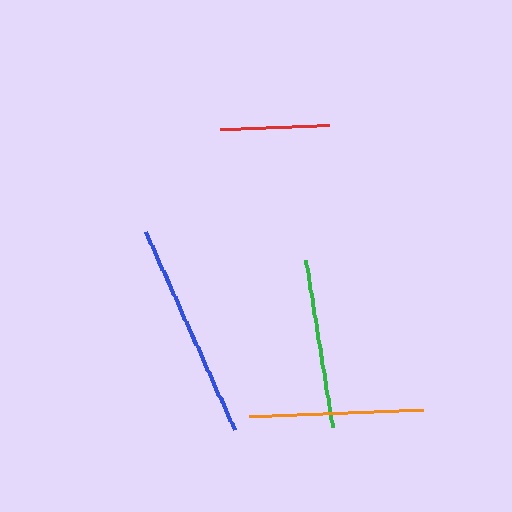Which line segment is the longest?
The blue line is the longest at approximately 216 pixels.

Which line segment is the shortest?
The red line is the shortest at approximately 109 pixels.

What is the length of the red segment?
The red segment is approximately 109 pixels long.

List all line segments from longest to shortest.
From longest to shortest: blue, orange, green, red.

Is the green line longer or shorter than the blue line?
The blue line is longer than the green line.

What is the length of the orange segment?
The orange segment is approximately 174 pixels long.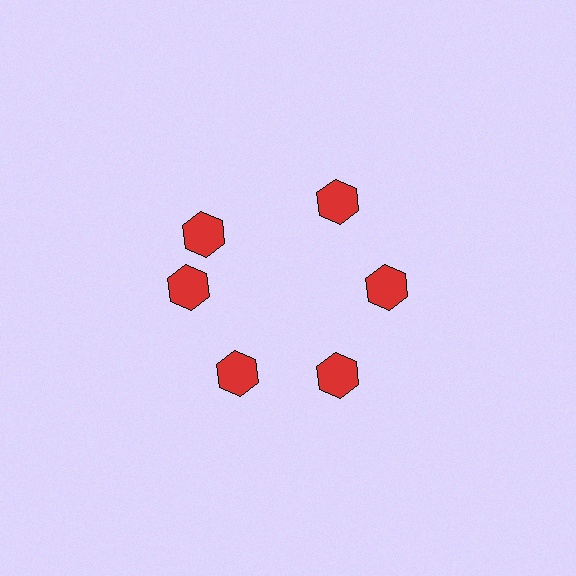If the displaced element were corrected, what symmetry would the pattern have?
It would have 6-fold rotational symmetry — the pattern would map onto itself every 60 degrees.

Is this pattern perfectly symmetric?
No. The 6 red hexagons are arranged in a ring, but one element near the 11 o'clock position is rotated out of alignment along the ring, breaking the 6-fold rotational symmetry.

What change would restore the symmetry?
The symmetry would be restored by rotating it back into even spacing with its neighbors so that all 6 hexagons sit at equal angles and equal distance from the center.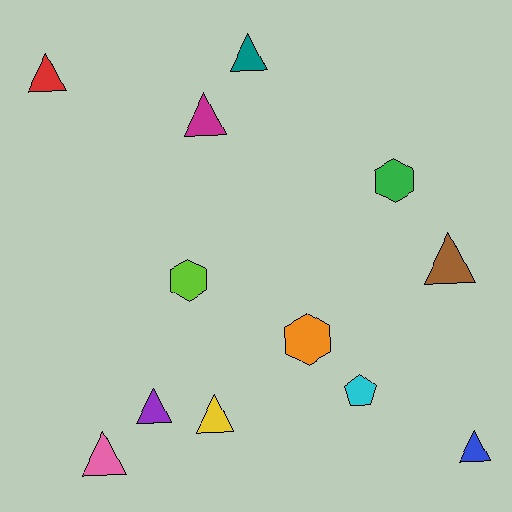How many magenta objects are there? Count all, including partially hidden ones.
There is 1 magenta object.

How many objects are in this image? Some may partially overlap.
There are 12 objects.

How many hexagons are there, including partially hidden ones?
There are 3 hexagons.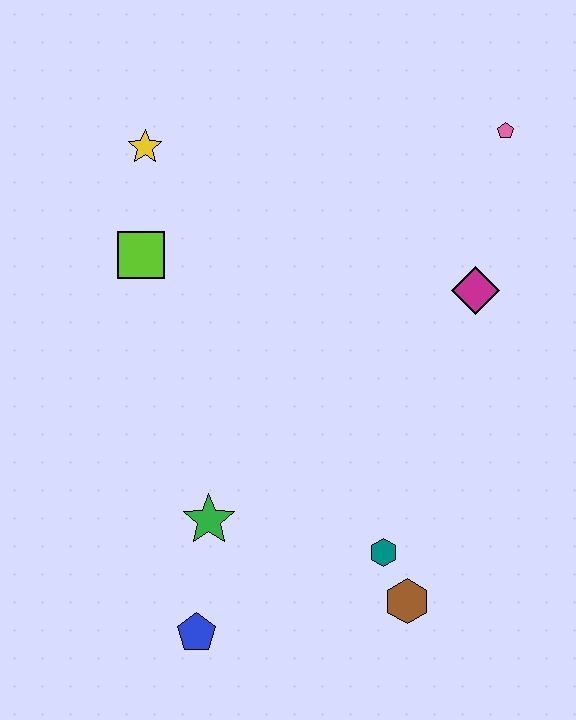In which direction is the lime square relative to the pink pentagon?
The lime square is to the left of the pink pentagon.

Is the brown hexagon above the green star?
No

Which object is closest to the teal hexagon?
The brown hexagon is closest to the teal hexagon.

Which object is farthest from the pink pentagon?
The blue pentagon is farthest from the pink pentagon.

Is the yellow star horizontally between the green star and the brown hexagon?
No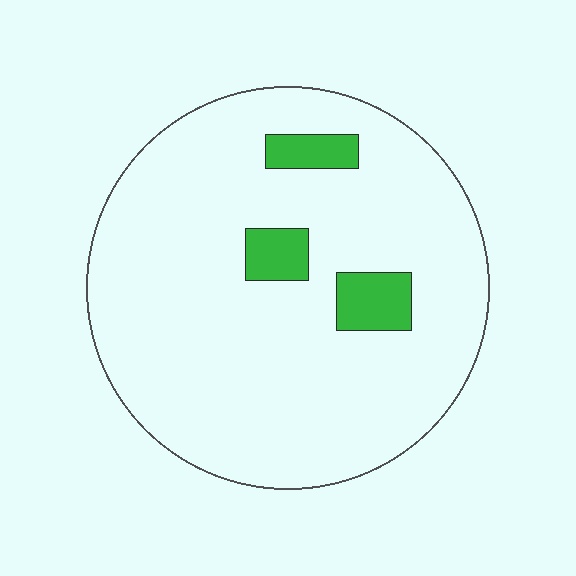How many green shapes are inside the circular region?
3.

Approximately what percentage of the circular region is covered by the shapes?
Approximately 10%.